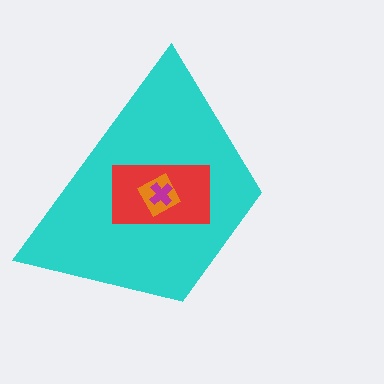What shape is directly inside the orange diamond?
The magenta cross.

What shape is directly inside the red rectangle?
The orange diamond.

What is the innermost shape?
The magenta cross.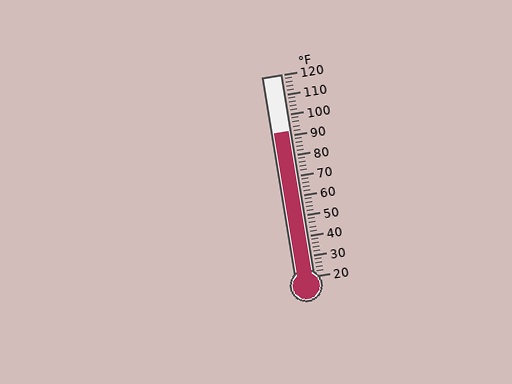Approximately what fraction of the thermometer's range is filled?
The thermometer is filled to approximately 70% of its range.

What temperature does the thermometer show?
The thermometer shows approximately 92°F.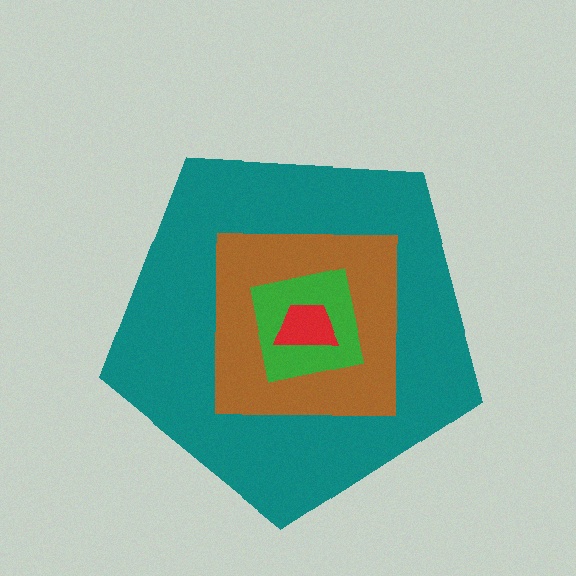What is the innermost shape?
The red trapezoid.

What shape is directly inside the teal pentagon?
The brown square.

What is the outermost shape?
The teal pentagon.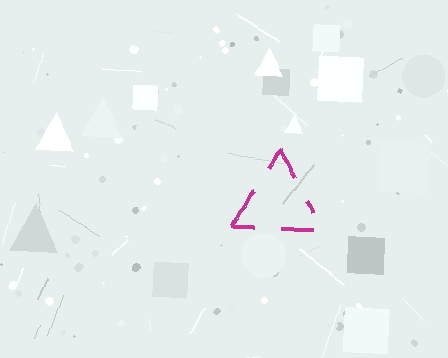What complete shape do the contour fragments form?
The contour fragments form a triangle.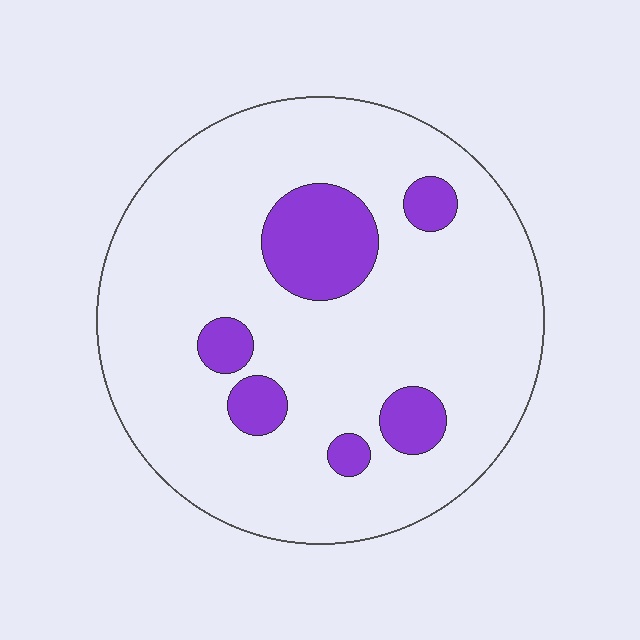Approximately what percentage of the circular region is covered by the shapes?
Approximately 15%.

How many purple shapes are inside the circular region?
6.